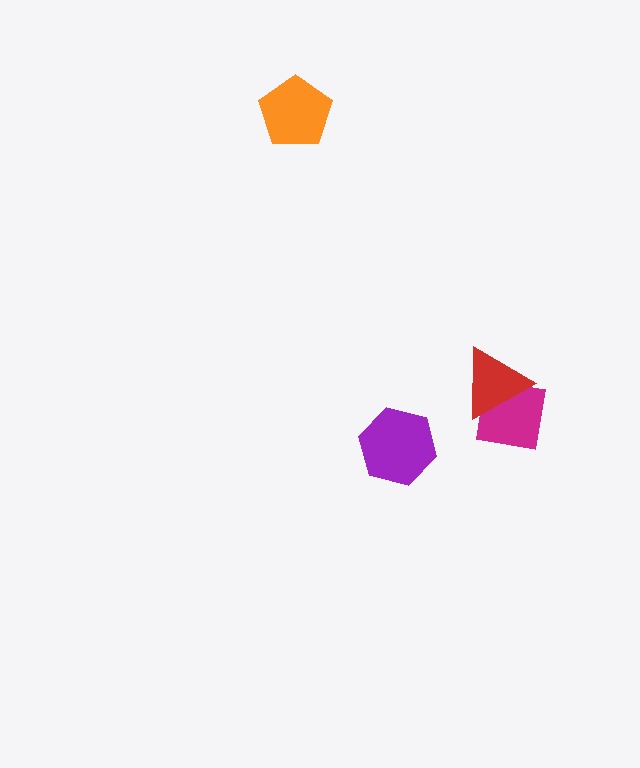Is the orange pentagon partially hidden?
No, no other shape covers it.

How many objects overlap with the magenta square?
1 object overlaps with the magenta square.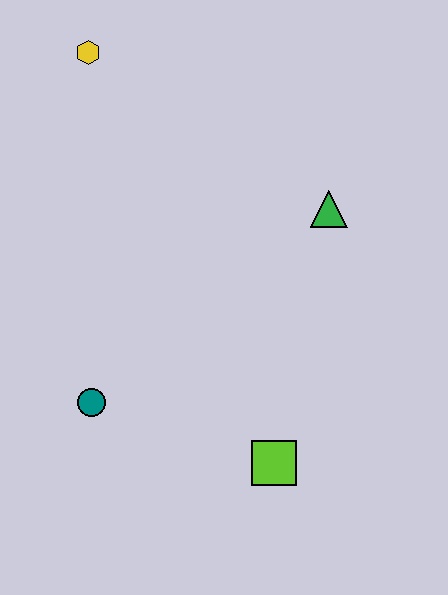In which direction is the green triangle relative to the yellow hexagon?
The green triangle is to the right of the yellow hexagon.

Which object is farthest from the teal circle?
The yellow hexagon is farthest from the teal circle.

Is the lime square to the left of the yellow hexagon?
No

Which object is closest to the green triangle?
The lime square is closest to the green triangle.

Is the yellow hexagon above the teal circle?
Yes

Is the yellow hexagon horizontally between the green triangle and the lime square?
No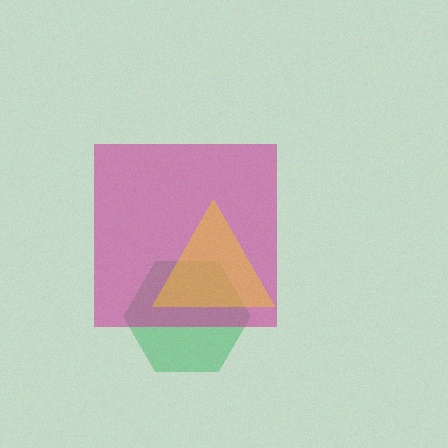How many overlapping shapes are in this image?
There are 3 overlapping shapes in the image.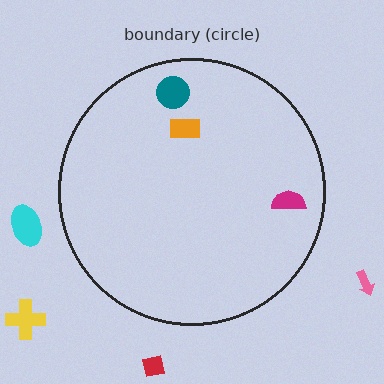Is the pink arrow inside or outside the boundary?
Outside.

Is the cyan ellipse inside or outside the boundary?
Outside.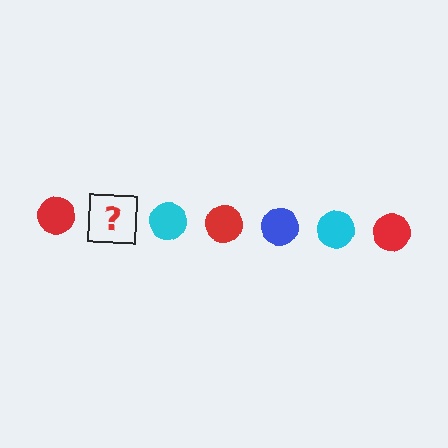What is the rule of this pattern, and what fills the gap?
The rule is that the pattern cycles through red, blue, cyan circles. The gap should be filled with a blue circle.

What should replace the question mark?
The question mark should be replaced with a blue circle.